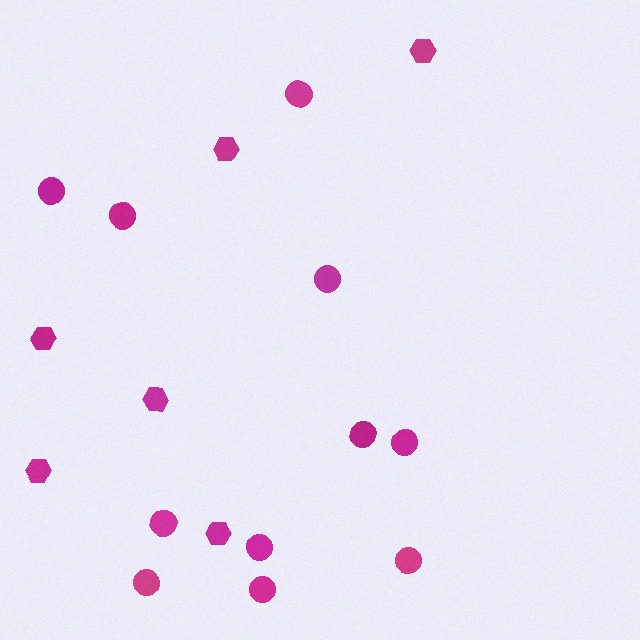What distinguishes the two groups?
There are 2 groups: one group of hexagons (6) and one group of circles (11).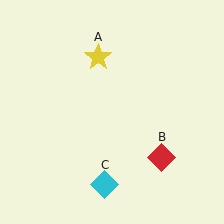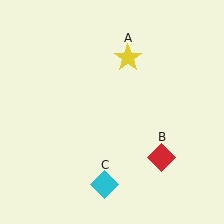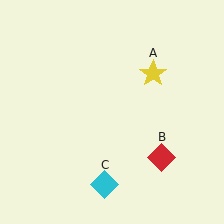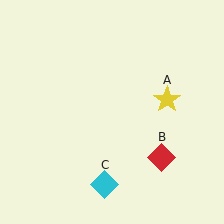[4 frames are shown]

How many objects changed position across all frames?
1 object changed position: yellow star (object A).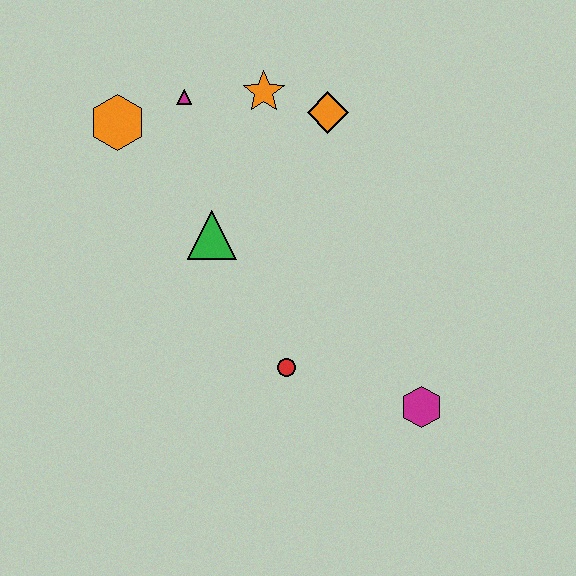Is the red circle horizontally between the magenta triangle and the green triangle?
No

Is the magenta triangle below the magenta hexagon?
No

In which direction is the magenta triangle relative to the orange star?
The magenta triangle is to the left of the orange star.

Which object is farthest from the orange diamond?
The magenta hexagon is farthest from the orange diamond.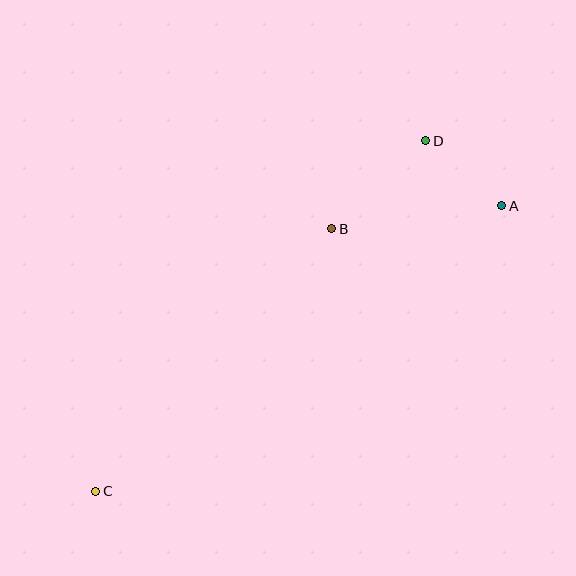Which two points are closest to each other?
Points A and D are closest to each other.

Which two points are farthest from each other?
Points A and C are farthest from each other.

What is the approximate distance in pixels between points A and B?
The distance between A and B is approximately 172 pixels.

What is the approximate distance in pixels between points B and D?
The distance between B and D is approximately 129 pixels.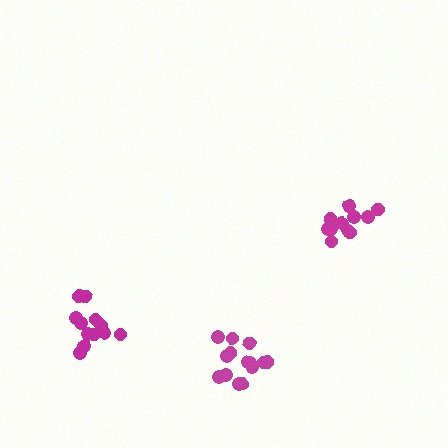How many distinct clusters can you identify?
There are 3 distinct clusters.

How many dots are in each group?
Group 1: 14 dots, Group 2: 12 dots, Group 3: 11 dots (37 total).